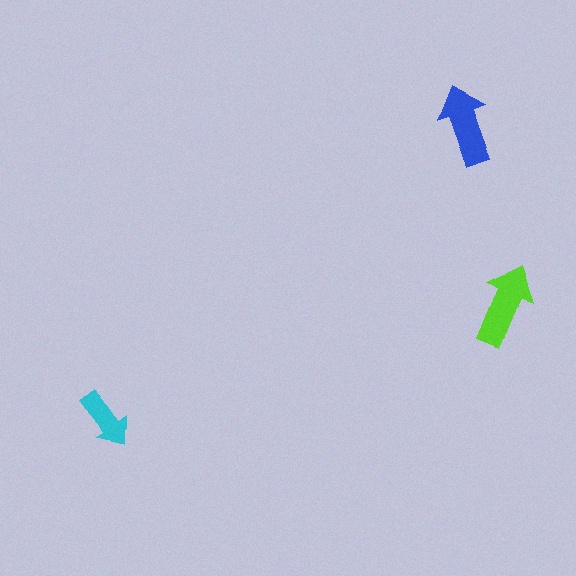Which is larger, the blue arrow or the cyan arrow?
The blue one.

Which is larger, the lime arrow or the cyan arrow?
The lime one.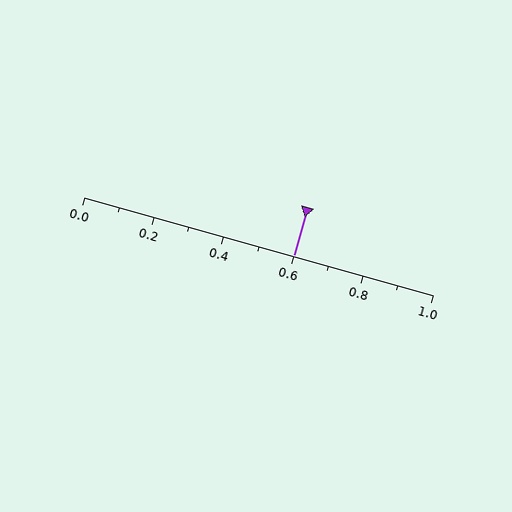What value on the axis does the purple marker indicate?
The marker indicates approximately 0.6.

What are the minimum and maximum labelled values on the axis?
The axis runs from 0.0 to 1.0.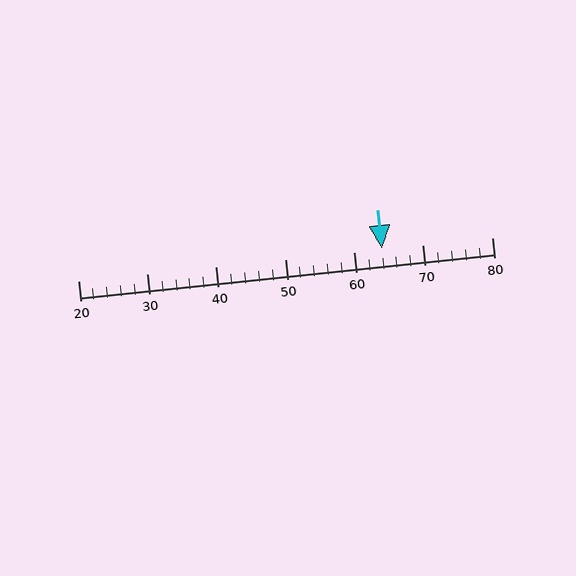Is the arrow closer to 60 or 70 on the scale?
The arrow is closer to 60.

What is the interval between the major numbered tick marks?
The major tick marks are spaced 10 units apart.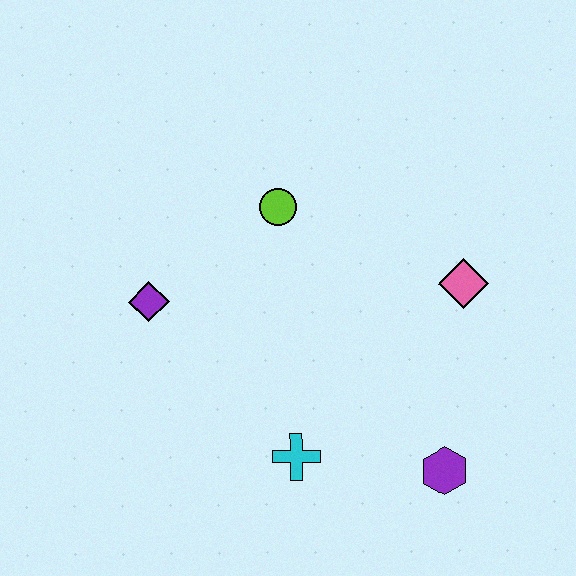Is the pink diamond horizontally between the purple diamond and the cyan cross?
No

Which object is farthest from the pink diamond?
The purple diamond is farthest from the pink diamond.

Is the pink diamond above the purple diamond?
Yes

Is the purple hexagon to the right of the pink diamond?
No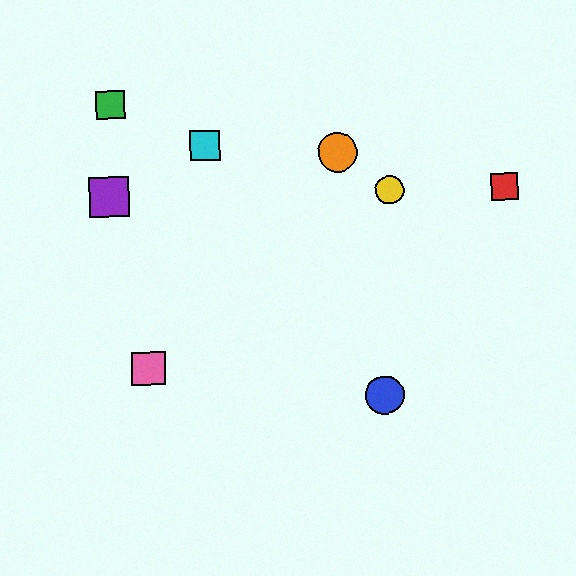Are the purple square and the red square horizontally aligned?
Yes, both are at y≈197.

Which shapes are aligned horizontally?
The red square, the yellow circle, the purple square are aligned horizontally.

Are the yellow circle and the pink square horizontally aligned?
No, the yellow circle is at y≈190 and the pink square is at y≈369.